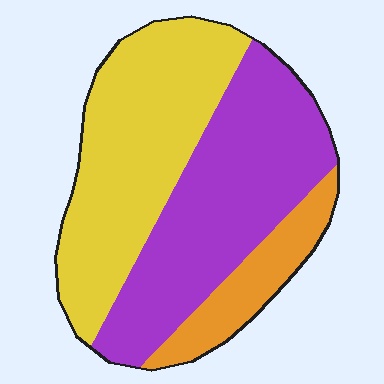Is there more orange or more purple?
Purple.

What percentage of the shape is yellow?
Yellow takes up about two fifths (2/5) of the shape.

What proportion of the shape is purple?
Purple covers about 45% of the shape.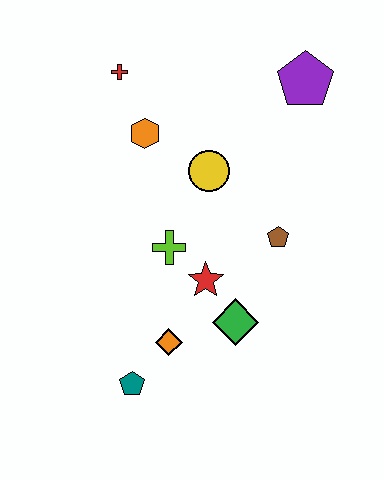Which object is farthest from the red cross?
The teal pentagon is farthest from the red cross.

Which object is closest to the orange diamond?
The teal pentagon is closest to the orange diamond.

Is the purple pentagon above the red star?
Yes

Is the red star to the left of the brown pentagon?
Yes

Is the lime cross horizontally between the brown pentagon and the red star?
No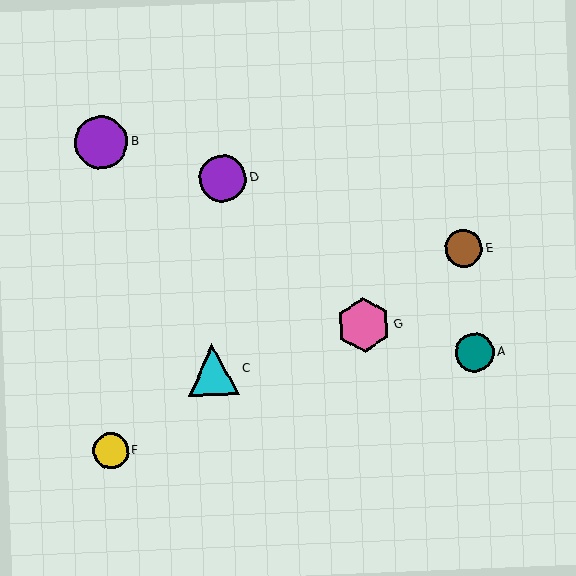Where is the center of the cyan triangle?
The center of the cyan triangle is at (213, 369).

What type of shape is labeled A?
Shape A is a teal circle.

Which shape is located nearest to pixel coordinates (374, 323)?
The pink hexagon (labeled G) at (364, 325) is nearest to that location.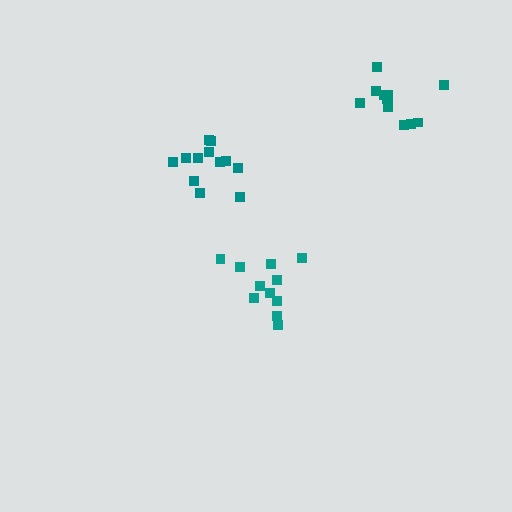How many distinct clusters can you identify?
There are 3 distinct clusters.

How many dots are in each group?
Group 1: 12 dots, Group 2: 12 dots, Group 3: 11 dots (35 total).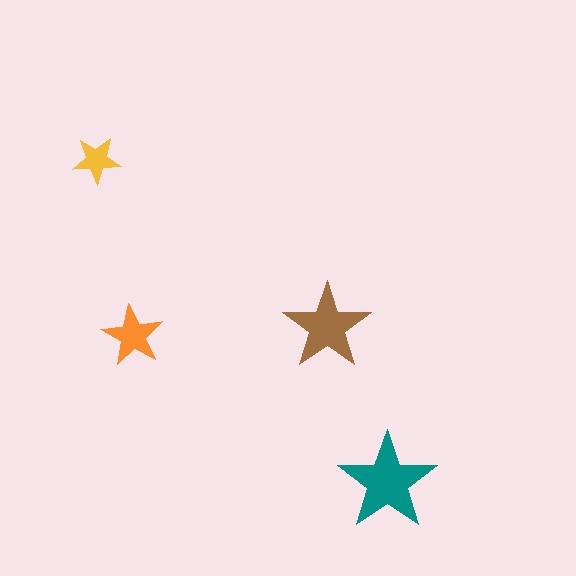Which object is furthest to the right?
The teal star is rightmost.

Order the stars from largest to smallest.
the teal one, the brown one, the orange one, the yellow one.